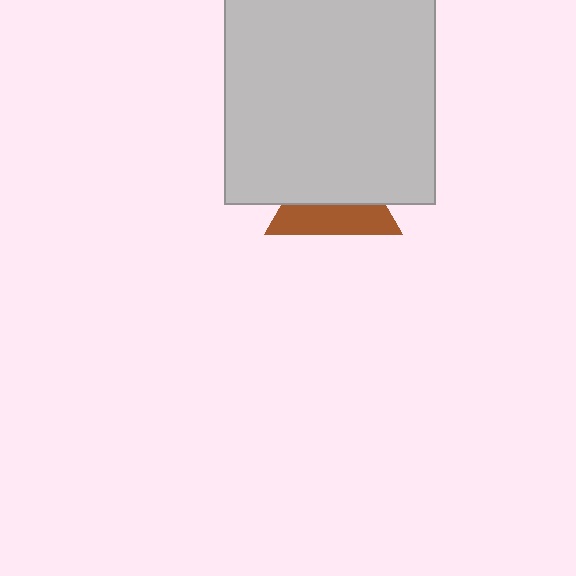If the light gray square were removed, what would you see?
You would see the complete brown triangle.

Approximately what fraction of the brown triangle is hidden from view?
Roughly 57% of the brown triangle is hidden behind the light gray square.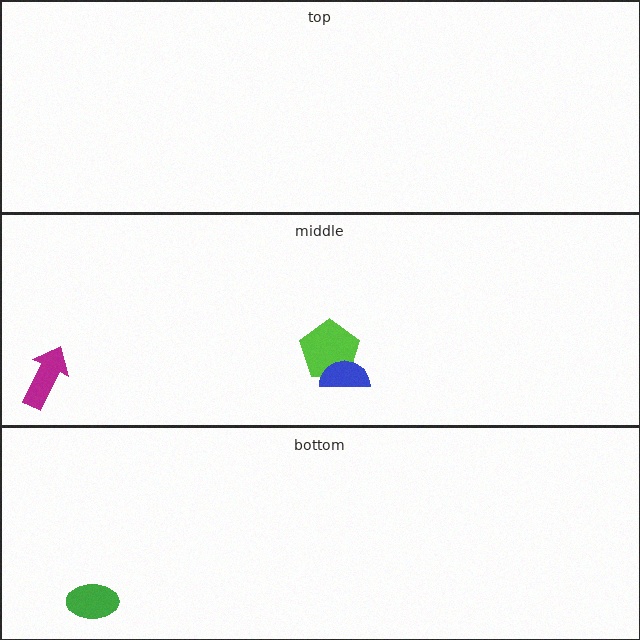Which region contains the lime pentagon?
The middle region.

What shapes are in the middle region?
The lime pentagon, the blue semicircle, the magenta arrow.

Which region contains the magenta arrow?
The middle region.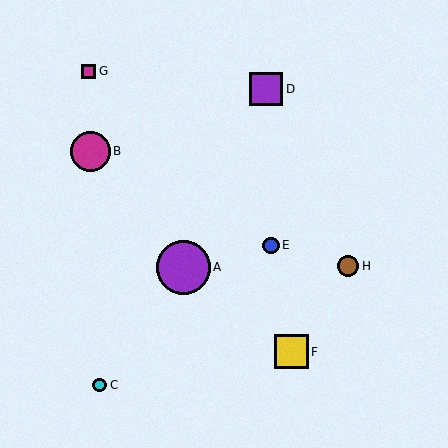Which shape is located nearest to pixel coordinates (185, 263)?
The purple circle (labeled A) at (183, 267) is nearest to that location.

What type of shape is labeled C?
Shape C is a cyan circle.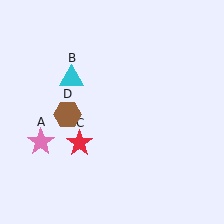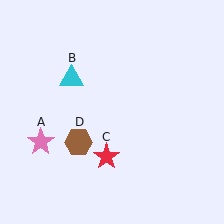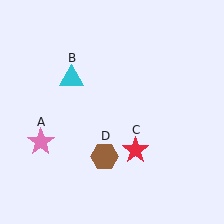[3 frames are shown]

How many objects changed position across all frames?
2 objects changed position: red star (object C), brown hexagon (object D).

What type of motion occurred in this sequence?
The red star (object C), brown hexagon (object D) rotated counterclockwise around the center of the scene.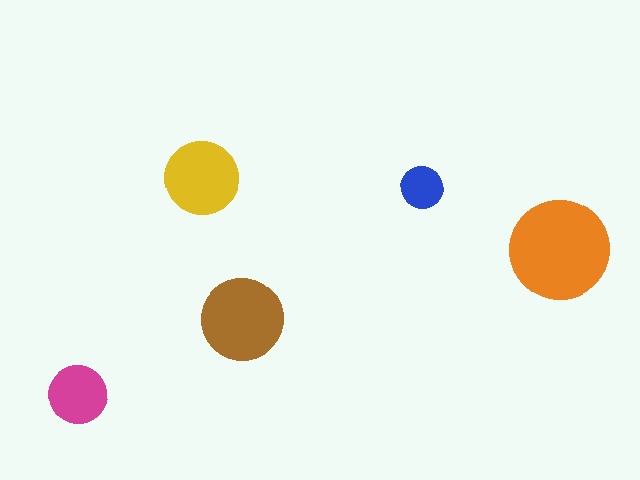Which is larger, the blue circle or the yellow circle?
The yellow one.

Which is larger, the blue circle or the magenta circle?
The magenta one.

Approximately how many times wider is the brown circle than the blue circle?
About 2 times wider.